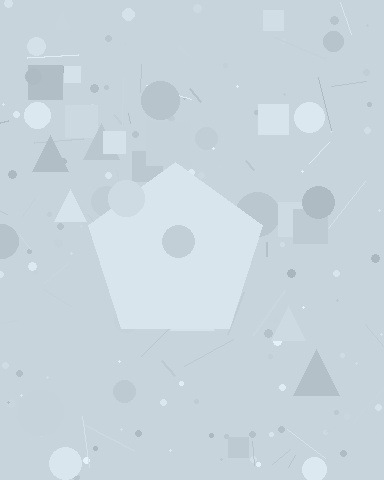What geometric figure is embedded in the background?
A pentagon is embedded in the background.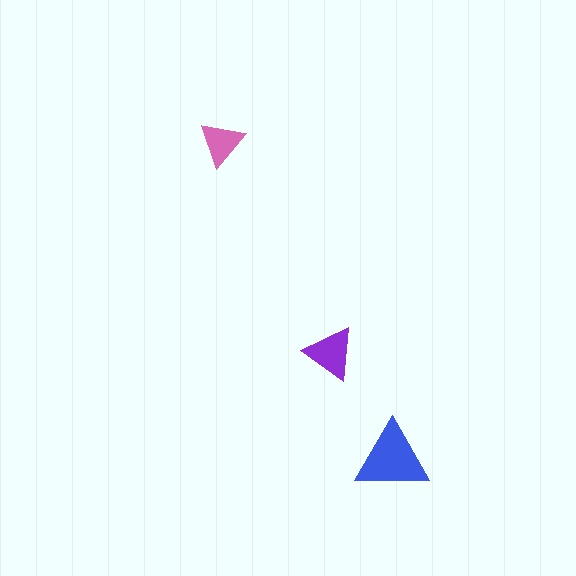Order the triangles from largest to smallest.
the blue one, the purple one, the pink one.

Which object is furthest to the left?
The pink triangle is leftmost.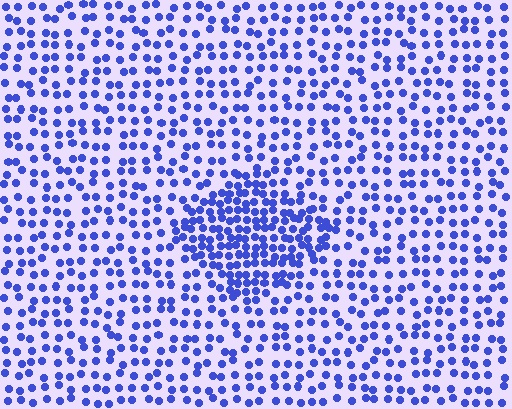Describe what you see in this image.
The image contains small blue elements arranged at two different densities. A diamond-shaped region is visible where the elements are more densely packed than the surrounding area.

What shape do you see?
I see a diamond.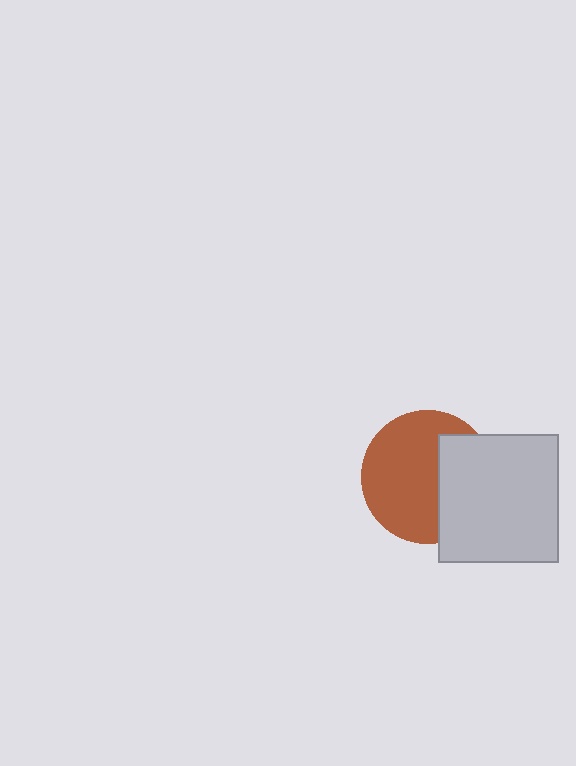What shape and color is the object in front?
The object in front is a light gray rectangle.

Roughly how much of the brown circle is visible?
About half of it is visible (roughly 64%).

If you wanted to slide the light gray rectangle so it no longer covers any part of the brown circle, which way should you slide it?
Slide it right — that is the most direct way to separate the two shapes.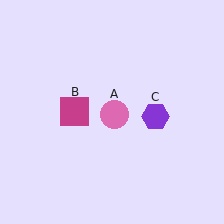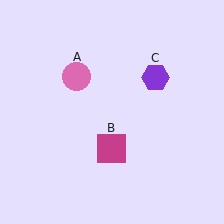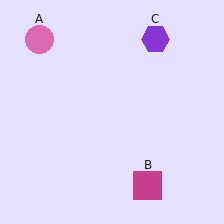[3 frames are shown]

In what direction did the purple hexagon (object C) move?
The purple hexagon (object C) moved up.